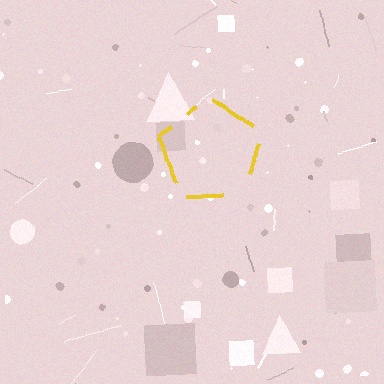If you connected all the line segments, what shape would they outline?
They would outline a pentagon.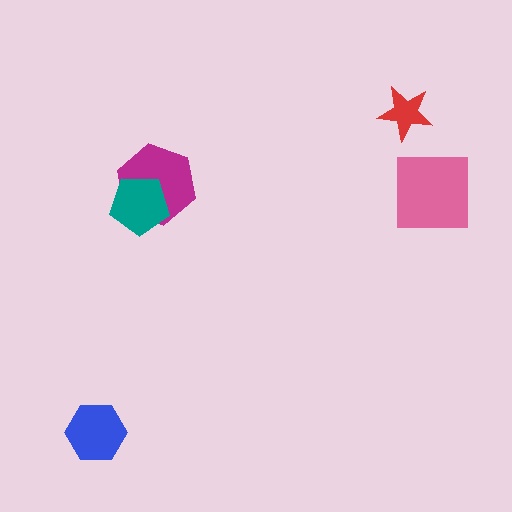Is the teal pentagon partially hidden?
No, no other shape covers it.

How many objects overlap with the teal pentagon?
1 object overlaps with the teal pentagon.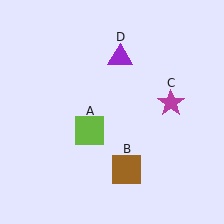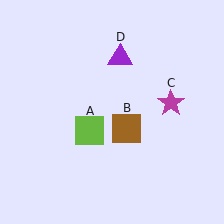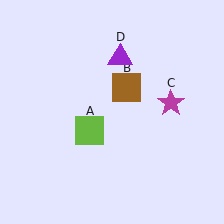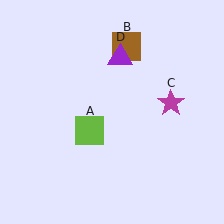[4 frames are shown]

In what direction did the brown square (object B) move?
The brown square (object B) moved up.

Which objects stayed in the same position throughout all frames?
Lime square (object A) and magenta star (object C) and purple triangle (object D) remained stationary.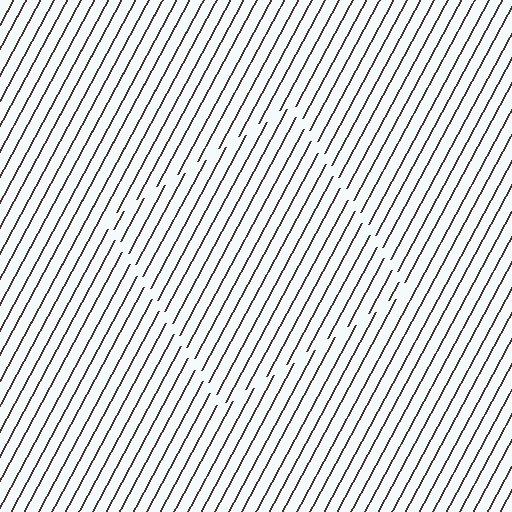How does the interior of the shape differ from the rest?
The interior of the shape contains the same grating, shifted by half a period — the contour is defined by the phase discontinuity where line-ends from the inner and outer gratings abut.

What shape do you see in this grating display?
An illusory square. The interior of the shape contains the same grating, shifted by half a period — the contour is defined by the phase discontinuity where line-ends from the inner and outer gratings abut.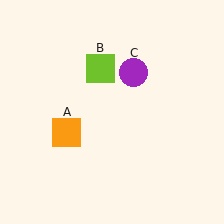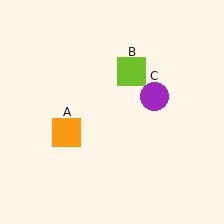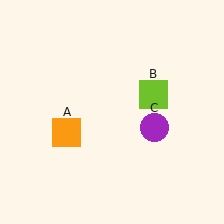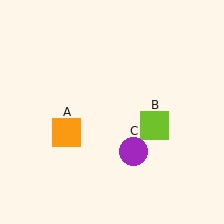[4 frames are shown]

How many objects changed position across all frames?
2 objects changed position: lime square (object B), purple circle (object C).